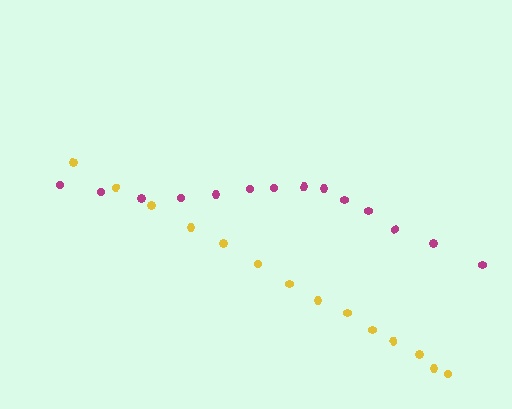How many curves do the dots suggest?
There are 2 distinct paths.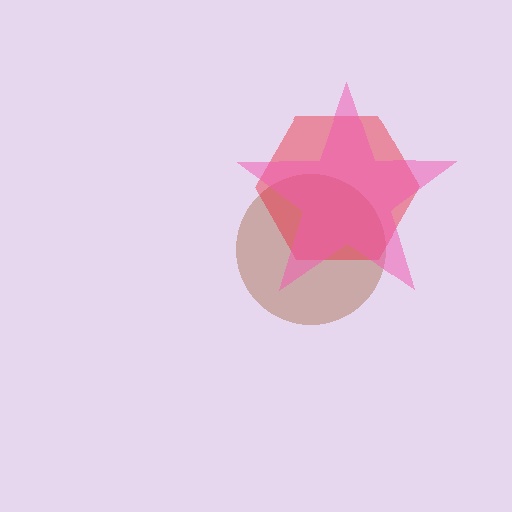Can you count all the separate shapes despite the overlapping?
Yes, there are 3 separate shapes.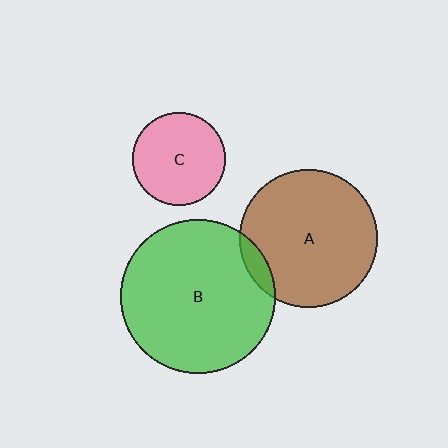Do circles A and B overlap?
Yes.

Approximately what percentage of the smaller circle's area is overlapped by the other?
Approximately 5%.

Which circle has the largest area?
Circle B (green).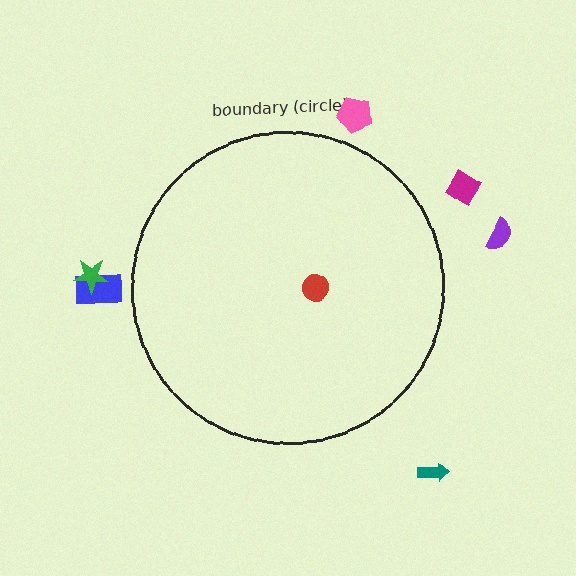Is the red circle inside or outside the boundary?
Inside.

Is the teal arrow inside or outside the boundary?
Outside.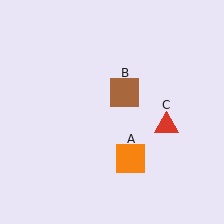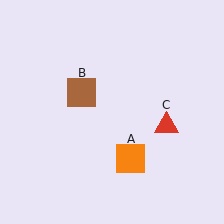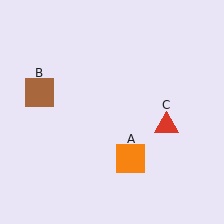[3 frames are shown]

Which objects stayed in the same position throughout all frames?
Orange square (object A) and red triangle (object C) remained stationary.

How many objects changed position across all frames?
1 object changed position: brown square (object B).